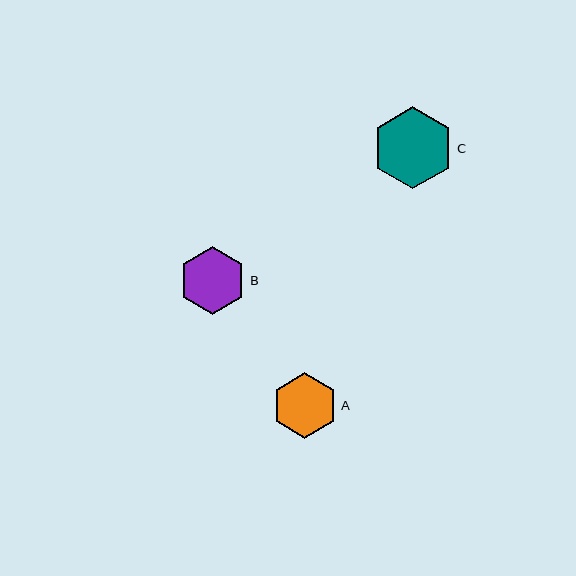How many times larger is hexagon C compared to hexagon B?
Hexagon C is approximately 1.2 times the size of hexagon B.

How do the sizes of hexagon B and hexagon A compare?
Hexagon B and hexagon A are approximately the same size.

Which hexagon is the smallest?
Hexagon A is the smallest with a size of approximately 65 pixels.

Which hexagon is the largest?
Hexagon C is the largest with a size of approximately 82 pixels.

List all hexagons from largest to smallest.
From largest to smallest: C, B, A.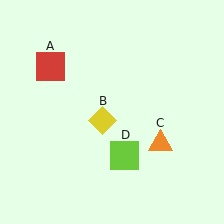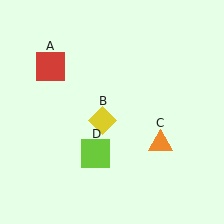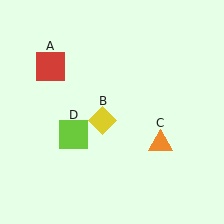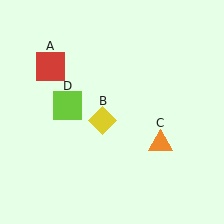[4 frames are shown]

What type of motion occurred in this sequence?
The lime square (object D) rotated clockwise around the center of the scene.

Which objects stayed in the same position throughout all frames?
Red square (object A) and yellow diamond (object B) and orange triangle (object C) remained stationary.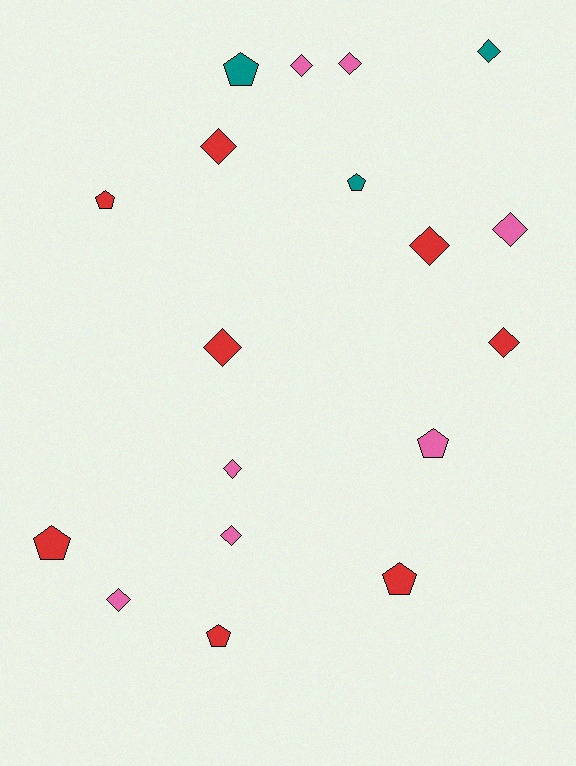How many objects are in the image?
There are 18 objects.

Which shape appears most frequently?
Diamond, with 11 objects.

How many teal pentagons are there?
There are 2 teal pentagons.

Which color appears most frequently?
Red, with 8 objects.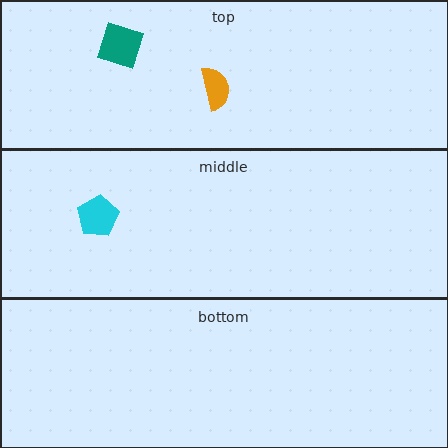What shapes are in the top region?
The orange semicircle, the teal square.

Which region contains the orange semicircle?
The top region.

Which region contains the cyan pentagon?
The middle region.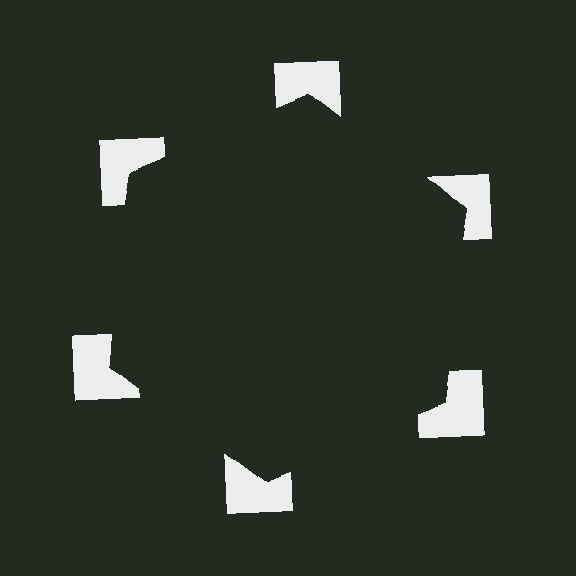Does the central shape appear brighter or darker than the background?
It typically appears slightly darker than the background, even though no actual brightness change is drawn.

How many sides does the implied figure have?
6 sides.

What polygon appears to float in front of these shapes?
An illusory hexagon — its edges are inferred from the aligned wedge cuts in the notched squares, not physically drawn.